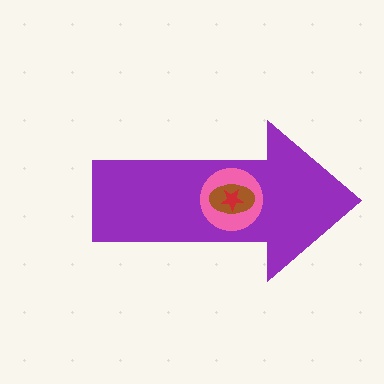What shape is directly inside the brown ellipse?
The red star.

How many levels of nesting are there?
4.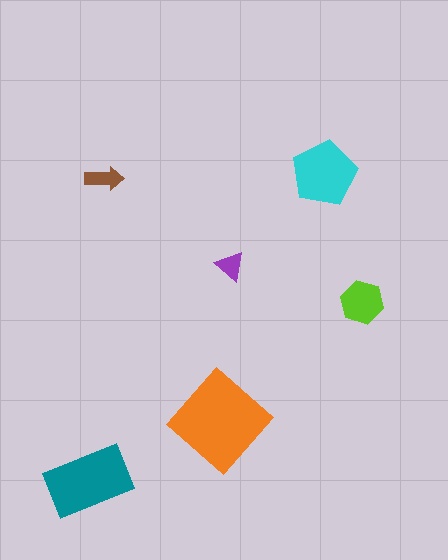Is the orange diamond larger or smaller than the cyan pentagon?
Larger.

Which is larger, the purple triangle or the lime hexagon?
The lime hexagon.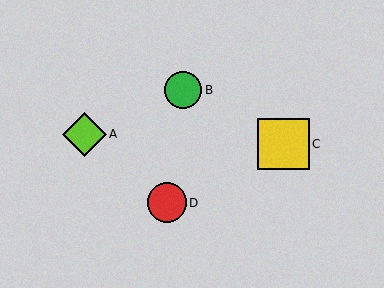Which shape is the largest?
The yellow square (labeled C) is the largest.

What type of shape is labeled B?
Shape B is a green circle.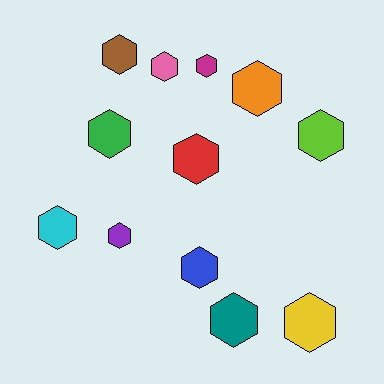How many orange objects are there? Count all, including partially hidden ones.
There is 1 orange object.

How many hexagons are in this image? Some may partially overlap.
There are 12 hexagons.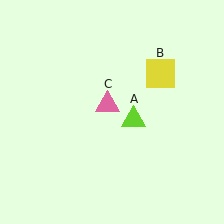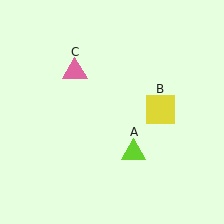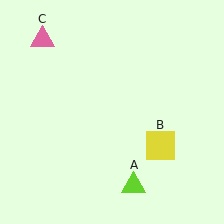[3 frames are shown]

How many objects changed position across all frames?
3 objects changed position: lime triangle (object A), yellow square (object B), pink triangle (object C).